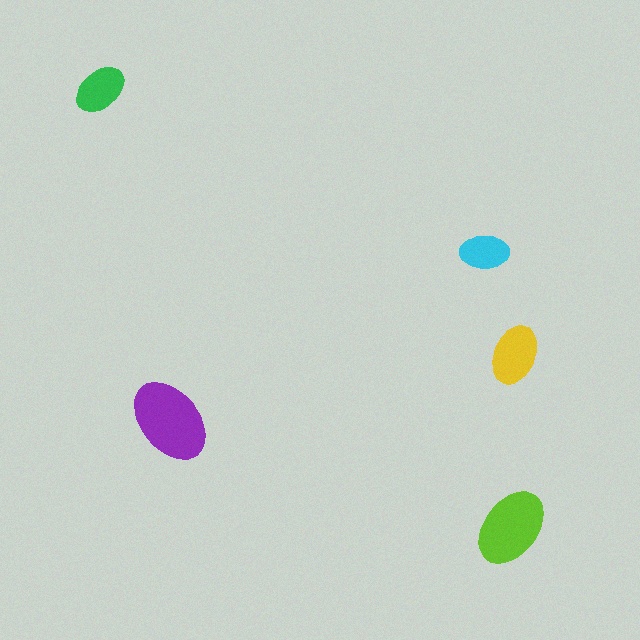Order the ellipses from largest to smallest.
the purple one, the lime one, the yellow one, the green one, the cyan one.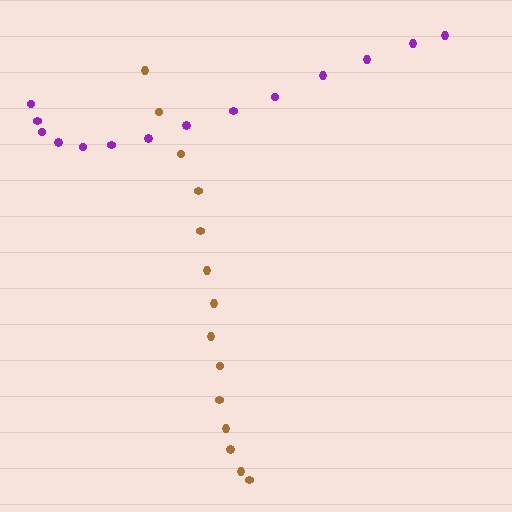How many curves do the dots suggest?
There are 2 distinct paths.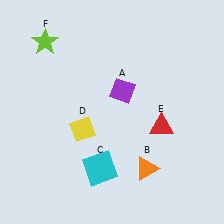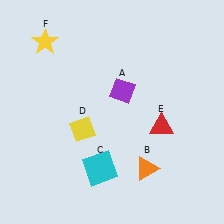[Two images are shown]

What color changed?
The star (F) changed from lime in Image 1 to yellow in Image 2.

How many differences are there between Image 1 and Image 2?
There is 1 difference between the two images.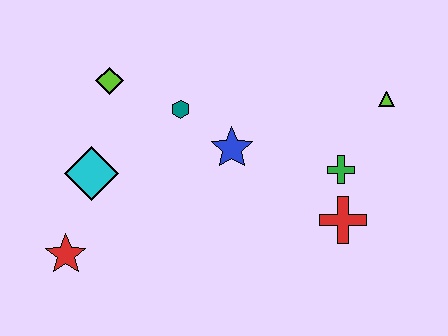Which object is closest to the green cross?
The red cross is closest to the green cross.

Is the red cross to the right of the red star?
Yes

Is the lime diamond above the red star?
Yes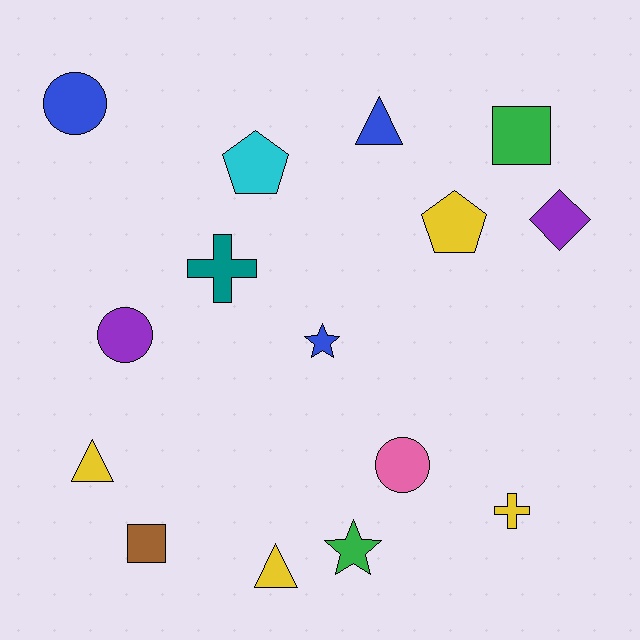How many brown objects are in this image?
There is 1 brown object.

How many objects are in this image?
There are 15 objects.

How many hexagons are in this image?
There are no hexagons.